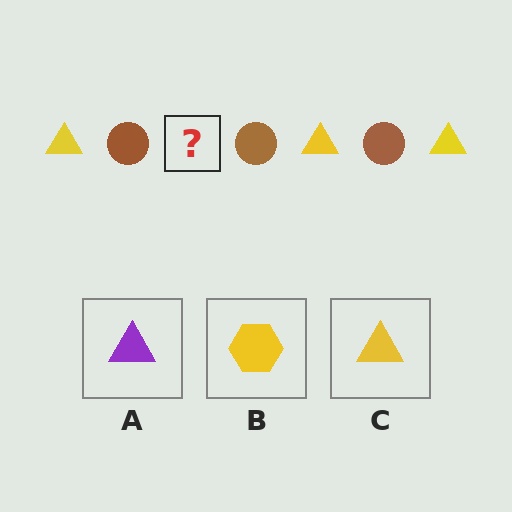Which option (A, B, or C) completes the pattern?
C.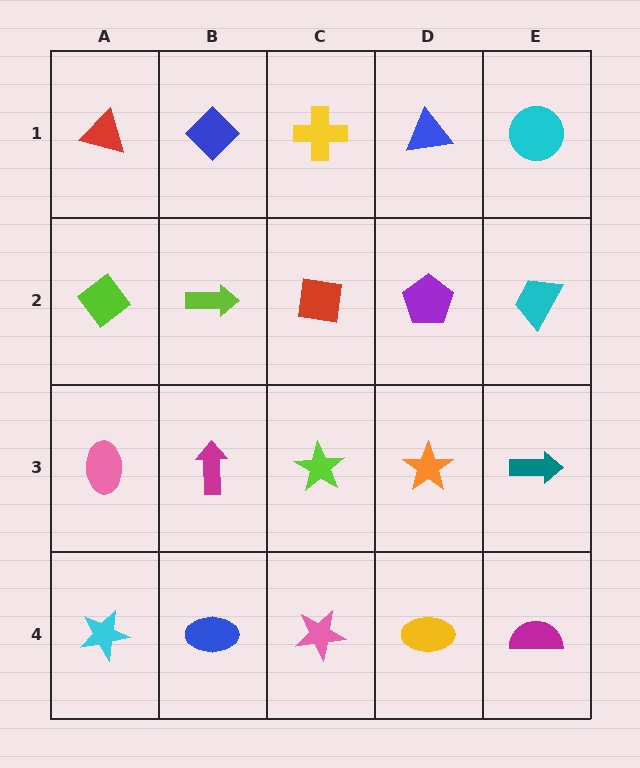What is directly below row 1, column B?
A lime arrow.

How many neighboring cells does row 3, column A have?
3.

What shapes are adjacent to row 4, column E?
A teal arrow (row 3, column E), a yellow ellipse (row 4, column D).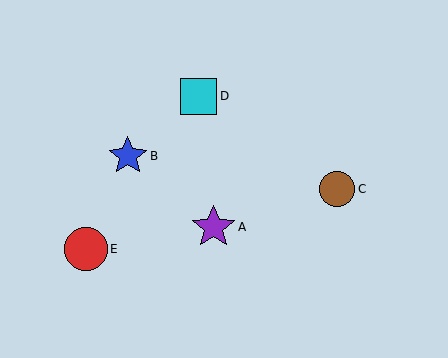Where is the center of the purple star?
The center of the purple star is at (214, 227).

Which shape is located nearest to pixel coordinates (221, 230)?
The purple star (labeled A) at (214, 227) is nearest to that location.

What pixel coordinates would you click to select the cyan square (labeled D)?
Click at (199, 96) to select the cyan square D.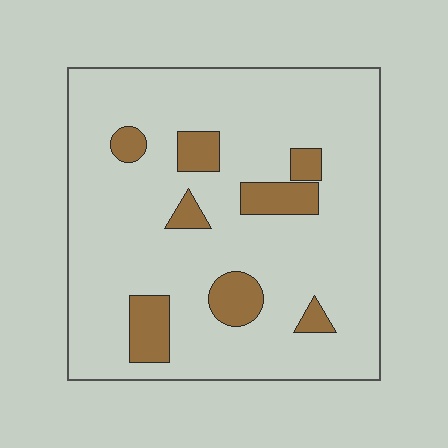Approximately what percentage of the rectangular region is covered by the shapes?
Approximately 15%.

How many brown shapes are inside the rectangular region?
8.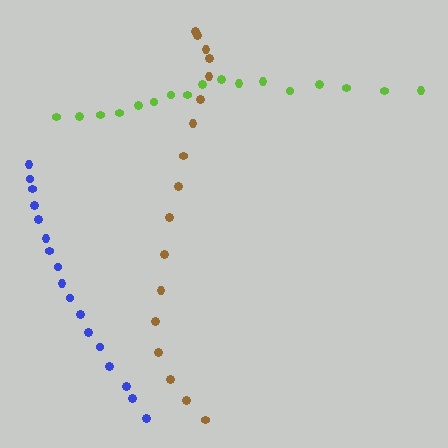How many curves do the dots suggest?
There are 3 distinct paths.